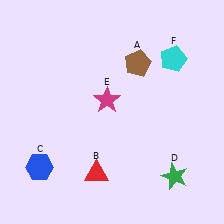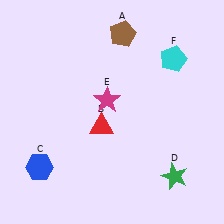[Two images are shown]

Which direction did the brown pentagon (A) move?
The brown pentagon (A) moved up.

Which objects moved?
The objects that moved are: the brown pentagon (A), the red triangle (B).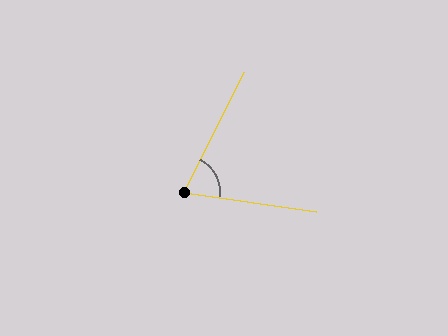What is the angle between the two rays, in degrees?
Approximately 71 degrees.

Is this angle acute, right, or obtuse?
It is acute.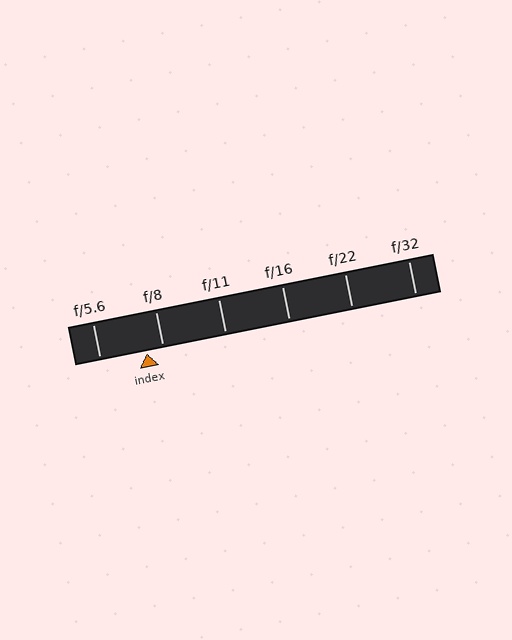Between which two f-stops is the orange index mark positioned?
The index mark is between f/5.6 and f/8.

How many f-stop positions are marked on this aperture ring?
There are 6 f-stop positions marked.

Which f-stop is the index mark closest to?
The index mark is closest to f/8.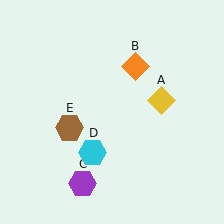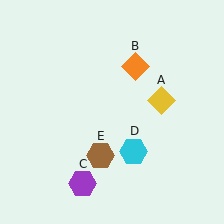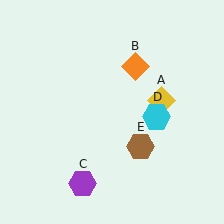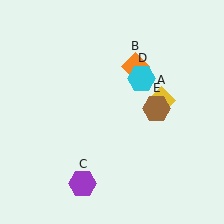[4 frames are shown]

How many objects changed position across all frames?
2 objects changed position: cyan hexagon (object D), brown hexagon (object E).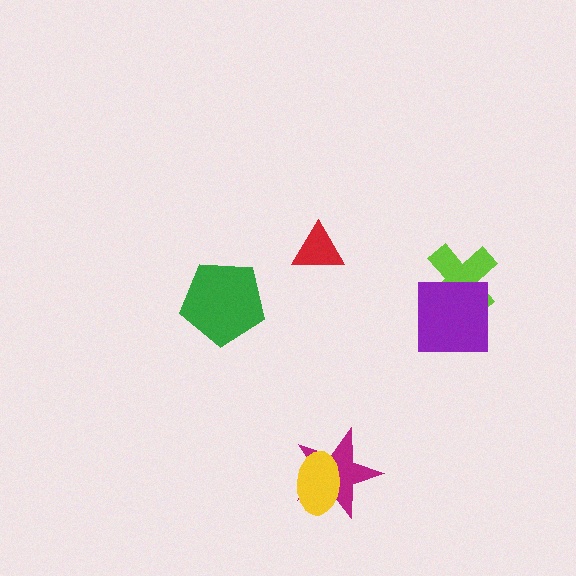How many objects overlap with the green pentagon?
0 objects overlap with the green pentagon.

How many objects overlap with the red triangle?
0 objects overlap with the red triangle.